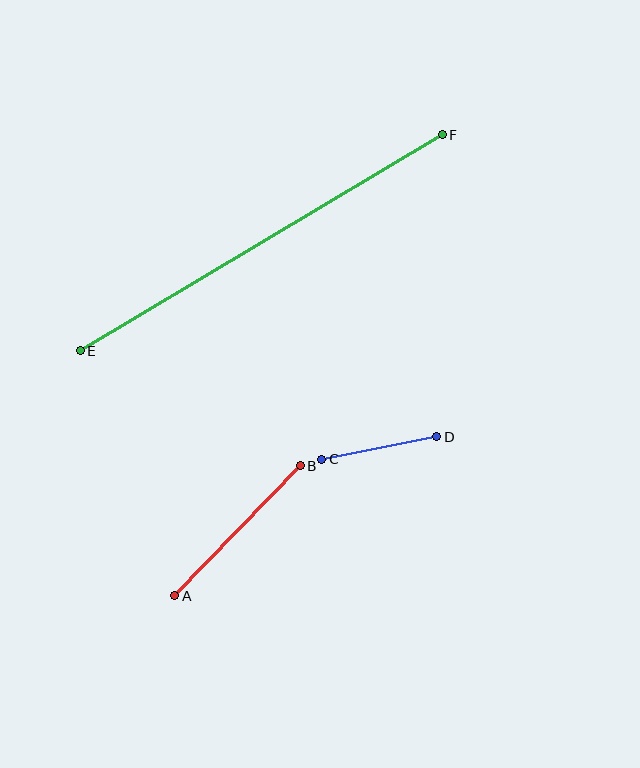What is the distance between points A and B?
The distance is approximately 181 pixels.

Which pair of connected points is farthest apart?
Points E and F are farthest apart.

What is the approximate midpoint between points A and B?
The midpoint is at approximately (237, 531) pixels.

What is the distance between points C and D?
The distance is approximately 117 pixels.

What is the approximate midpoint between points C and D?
The midpoint is at approximately (379, 448) pixels.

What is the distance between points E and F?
The distance is approximately 422 pixels.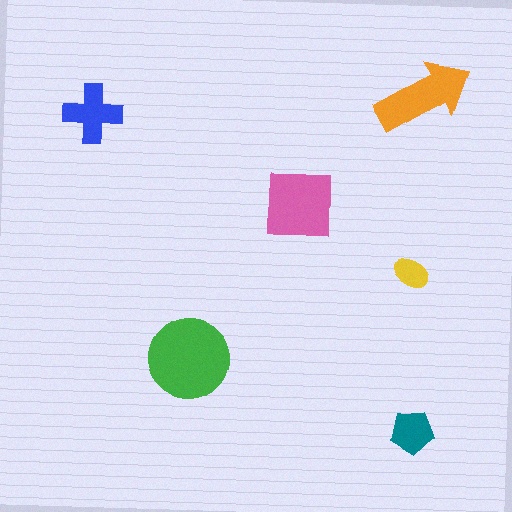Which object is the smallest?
The yellow ellipse.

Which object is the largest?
The green circle.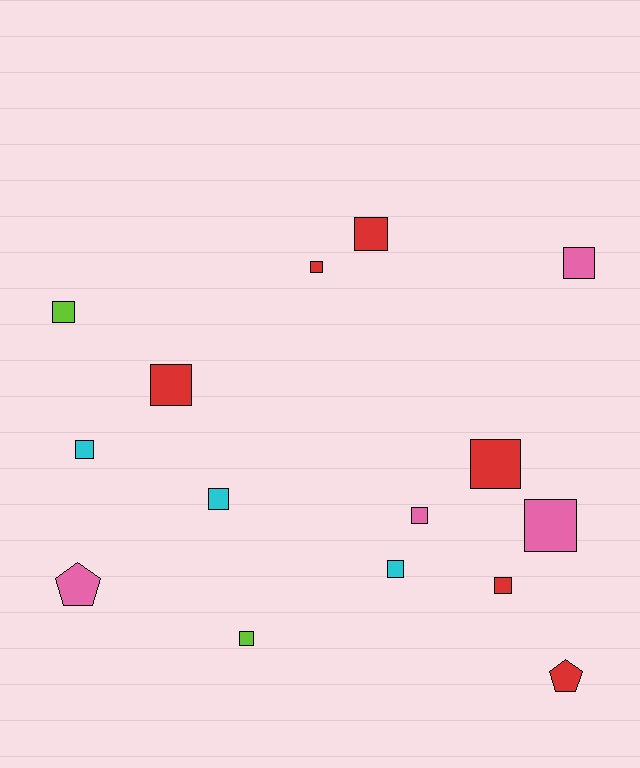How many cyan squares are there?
There are 3 cyan squares.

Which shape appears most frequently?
Square, with 13 objects.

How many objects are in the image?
There are 15 objects.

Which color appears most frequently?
Red, with 6 objects.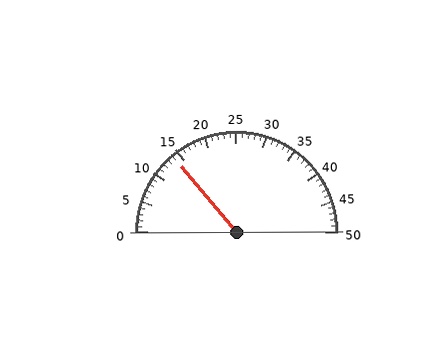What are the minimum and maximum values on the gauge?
The gauge ranges from 0 to 50.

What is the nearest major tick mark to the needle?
The nearest major tick mark is 15.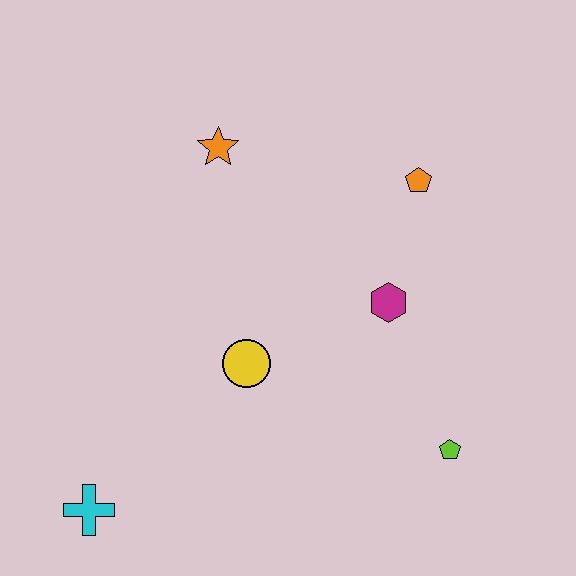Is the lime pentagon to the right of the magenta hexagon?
Yes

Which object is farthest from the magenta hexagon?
The cyan cross is farthest from the magenta hexagon.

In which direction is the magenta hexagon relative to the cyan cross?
The magenta hexagon is to the right of the cyan cross.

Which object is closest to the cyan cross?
The yellow circle is closest to the cyan cross.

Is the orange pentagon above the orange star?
No